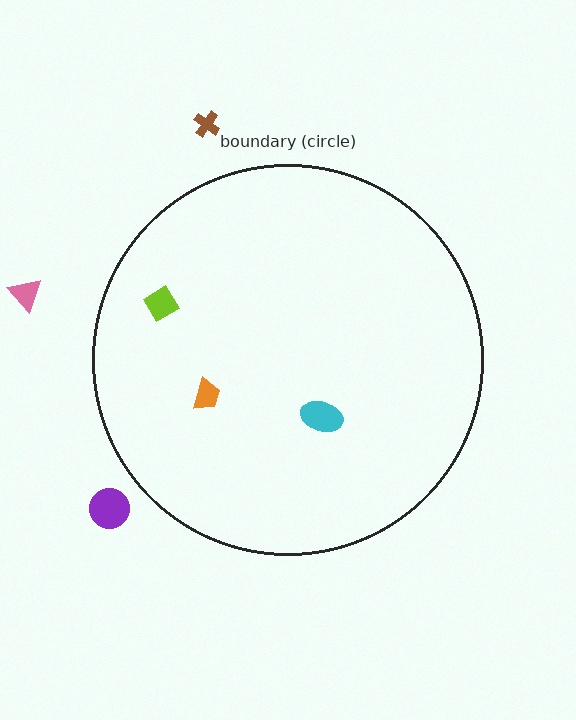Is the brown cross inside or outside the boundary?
Outside.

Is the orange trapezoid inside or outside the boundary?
Inside.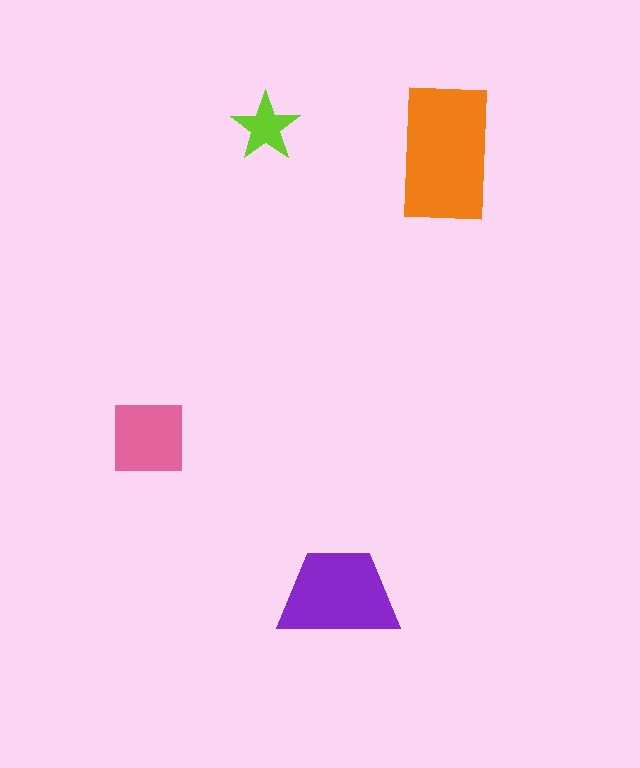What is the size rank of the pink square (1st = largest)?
3rd.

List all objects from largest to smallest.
The orange rectangle, the purple trapezoid, the pink square, the lime star.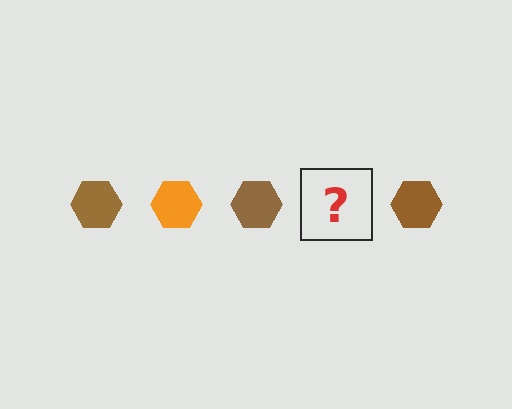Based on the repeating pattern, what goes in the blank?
The blank should be an orange hexagon.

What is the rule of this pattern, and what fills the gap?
The rule is that the pattern cycles through brown, orange hexagons. The gap should be filled with an orange hexagon.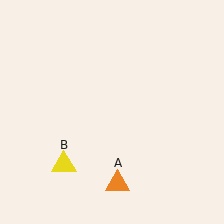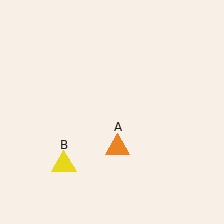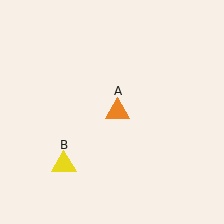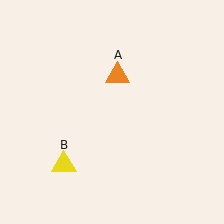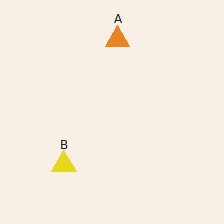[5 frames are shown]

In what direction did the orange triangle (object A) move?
The orange triangle (object A) moved up.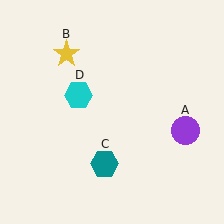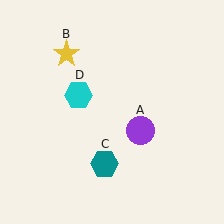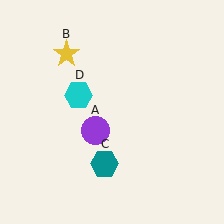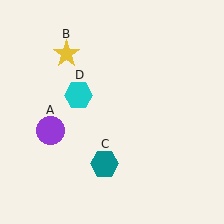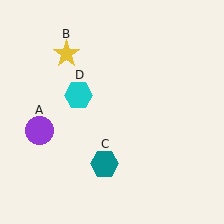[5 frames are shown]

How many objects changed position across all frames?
1 object changed position: purple circle (object A).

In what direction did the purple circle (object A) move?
The purple circle (object A) moved left.